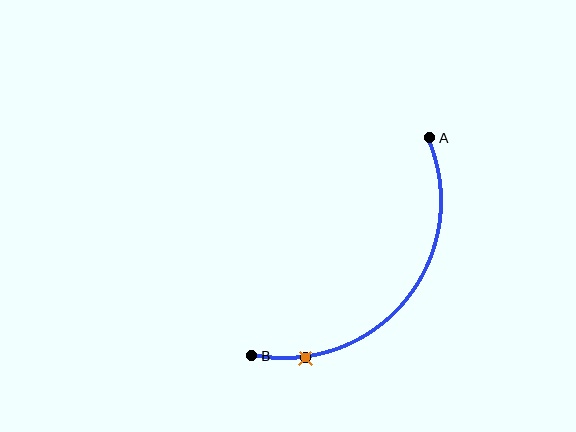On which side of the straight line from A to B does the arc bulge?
The arc bulges below and to the right of the straight line connecting A and B.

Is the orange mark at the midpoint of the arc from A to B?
No. The orange mark lies on the arc but is closer to endpoint B. The arc midpoint would be at the point on the curve equidistant along the arc from both A and B.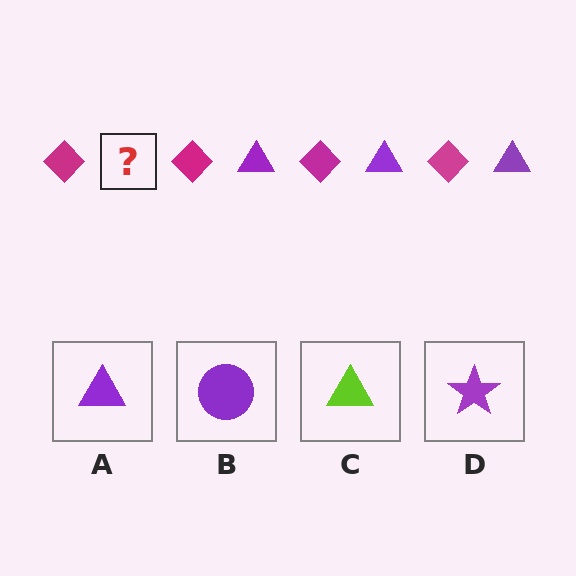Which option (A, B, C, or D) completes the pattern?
A.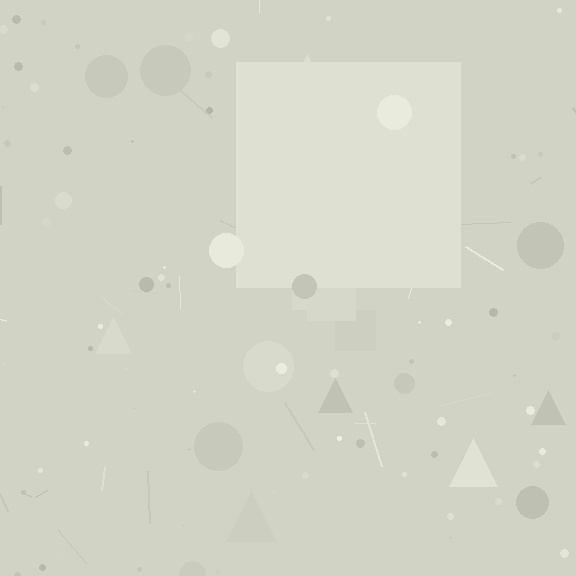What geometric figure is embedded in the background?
A square is embedded in the background.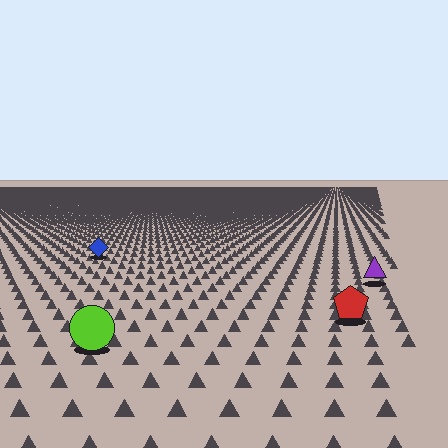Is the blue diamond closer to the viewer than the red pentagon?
No. The red pentagon is closer — you can tell from the texture gradient: the ground texture is coarser near it.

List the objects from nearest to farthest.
From nearest to farthest: the lime circle, the red pentagon, the purple triangle, the blue diamond.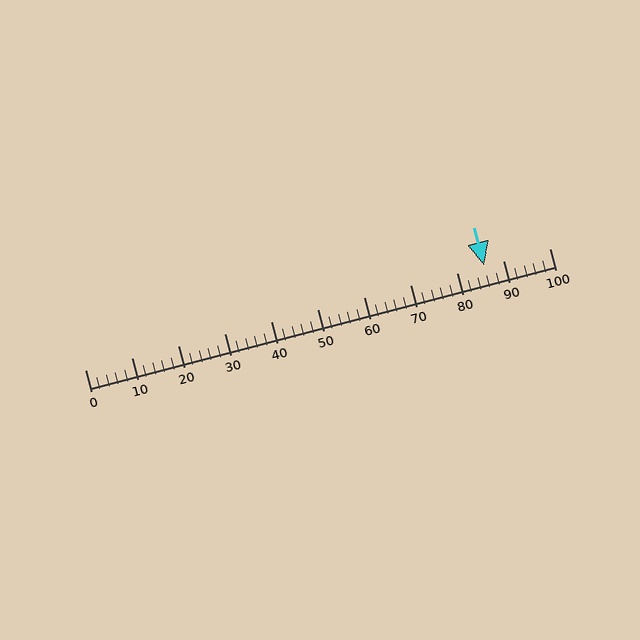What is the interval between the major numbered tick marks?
The major tick marks are spaced 10 units apart.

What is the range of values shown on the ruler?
The ruler shows values from 0 to 100.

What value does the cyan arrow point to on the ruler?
The cyan arrow points to approximately 86.